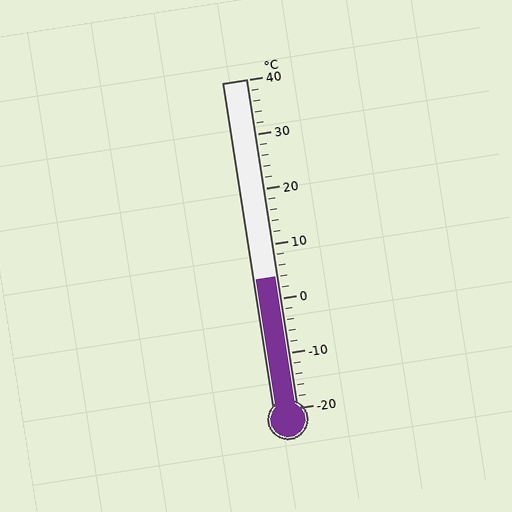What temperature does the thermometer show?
The thermometer shows approximately 4°C.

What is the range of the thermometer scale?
The thermometer scale ranges from -20°C to 40°C.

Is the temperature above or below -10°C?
The temperature is above -10°C.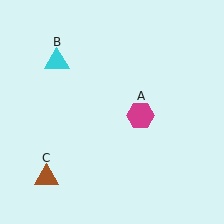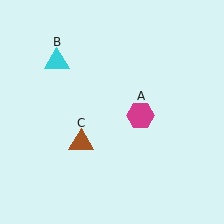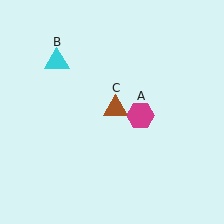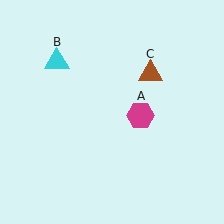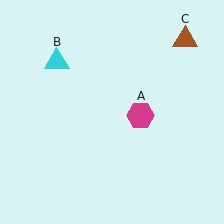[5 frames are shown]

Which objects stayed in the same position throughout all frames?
Magenta hexagon (object A) and cyan triangle (object B) remained stationary.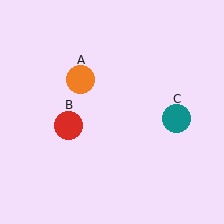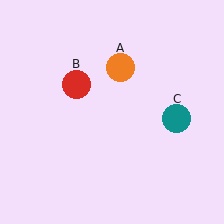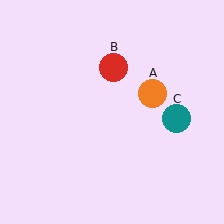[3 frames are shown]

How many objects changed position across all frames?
2 objects changed position: orange circle (object A), red circle (object B).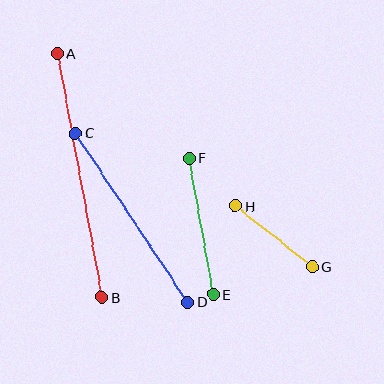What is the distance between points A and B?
The distance is approximately 248 pixels.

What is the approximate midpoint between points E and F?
The midpoint is at approximately (201, 226) pixels.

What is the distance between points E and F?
The distance is approximately 139 pixels.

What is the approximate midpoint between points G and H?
The midpoint is at approximately (274, 236) pixels.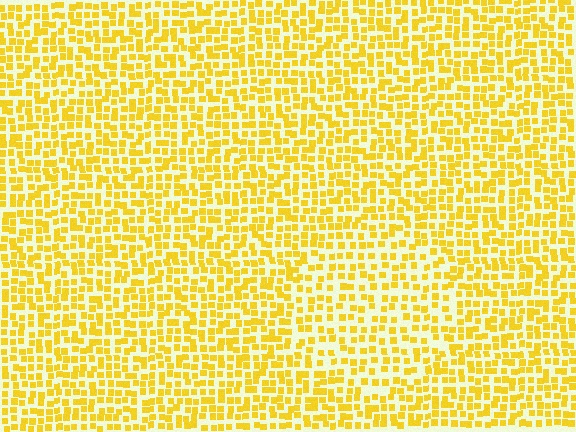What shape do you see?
I see a circle.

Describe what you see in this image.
The image contains small yellow elements arranged at two different densities. A circle-shaped region is visible where the elements are less densely packed than the surrounding area.